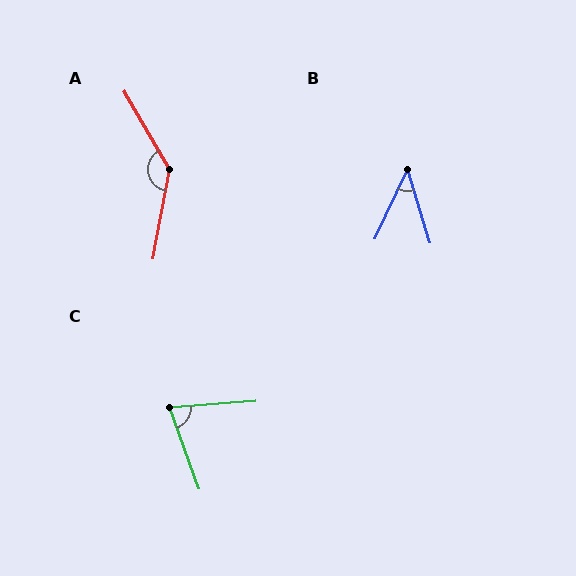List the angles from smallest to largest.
B (42°), C (74°), A (140°).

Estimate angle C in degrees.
Approximately 74 degrees.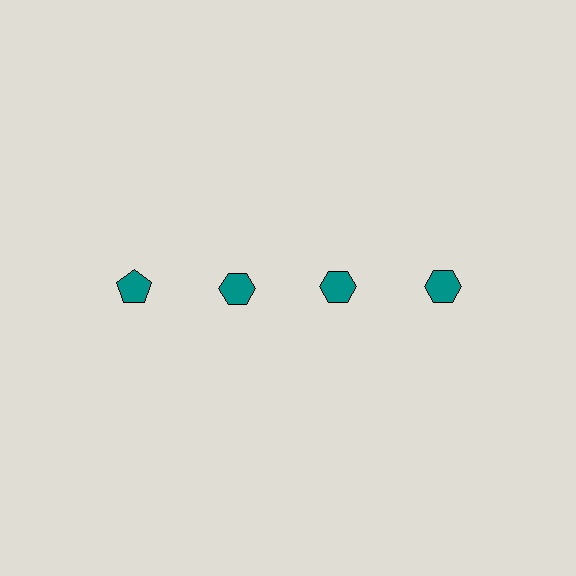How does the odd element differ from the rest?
It has a different shape: pentagon instead of hexagon.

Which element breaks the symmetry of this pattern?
The teal pentagon in the top row, leftmost column breaks the symmetry. All other shapes are teal hexagons.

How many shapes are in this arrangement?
There are 4 shapes arranged in a grid pattern.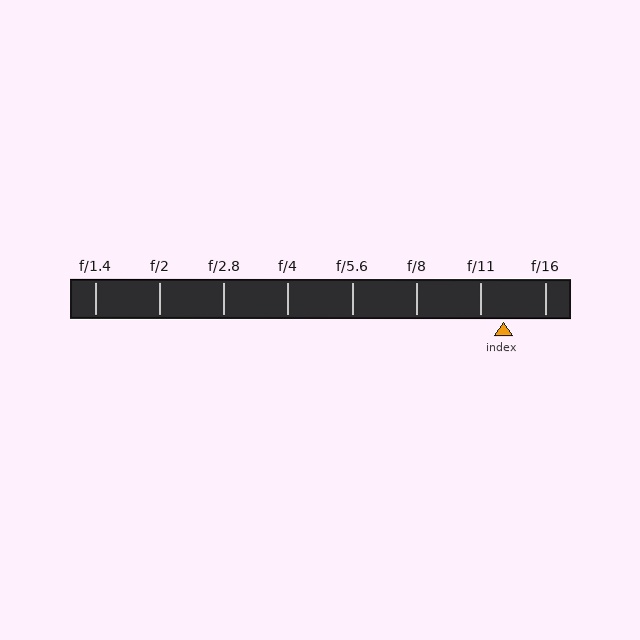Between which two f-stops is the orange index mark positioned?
The index mark is between f/11 and f/16.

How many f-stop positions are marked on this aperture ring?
There are 8 f-stop positions marked.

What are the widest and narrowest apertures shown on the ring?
The widest aperture shown is f/1.4 and the narrowest is f/16.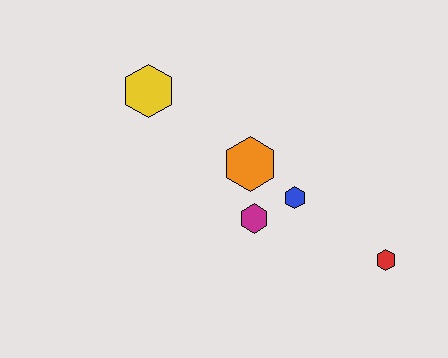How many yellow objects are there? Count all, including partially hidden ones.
There is 1 yellow object.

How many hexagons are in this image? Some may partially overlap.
There are 5 hexagons.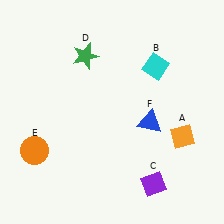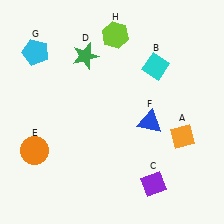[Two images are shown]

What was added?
A cyan pentagon (G), a lime hexagon (H) were added in Image 2.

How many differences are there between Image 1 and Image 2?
There are 2 differences between the two images.